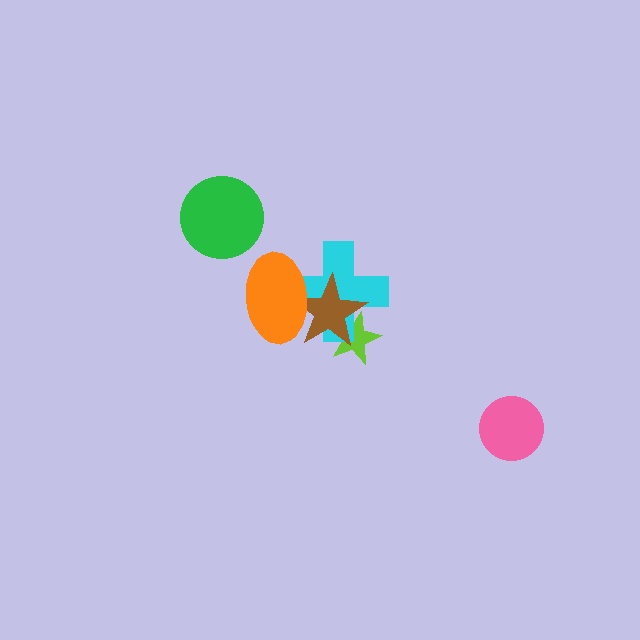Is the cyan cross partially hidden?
Yes, it is partially covered by another shape.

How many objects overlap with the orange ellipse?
2 objects overlap with the orange ellipse.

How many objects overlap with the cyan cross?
3 objects overlap with the cyan cross.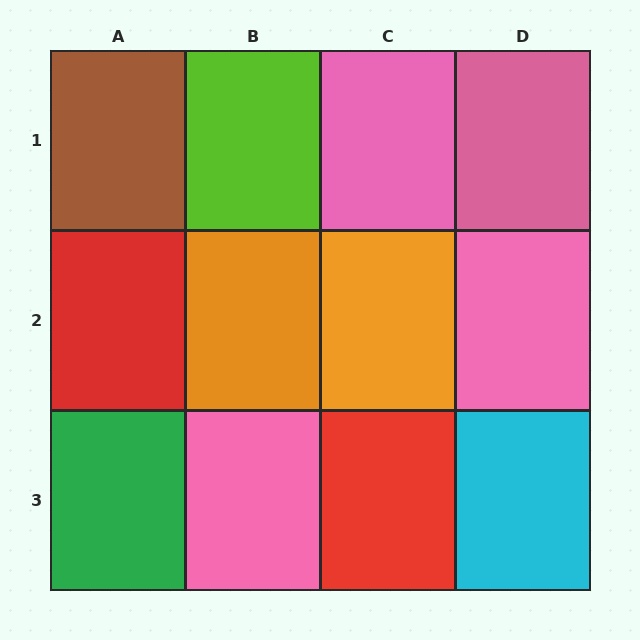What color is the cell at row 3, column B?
Pink.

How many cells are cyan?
1 cell is cyan.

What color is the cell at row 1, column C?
Pink.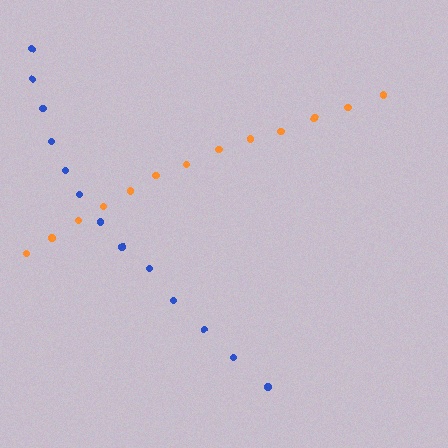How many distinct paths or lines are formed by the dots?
There are 2 distinct paths.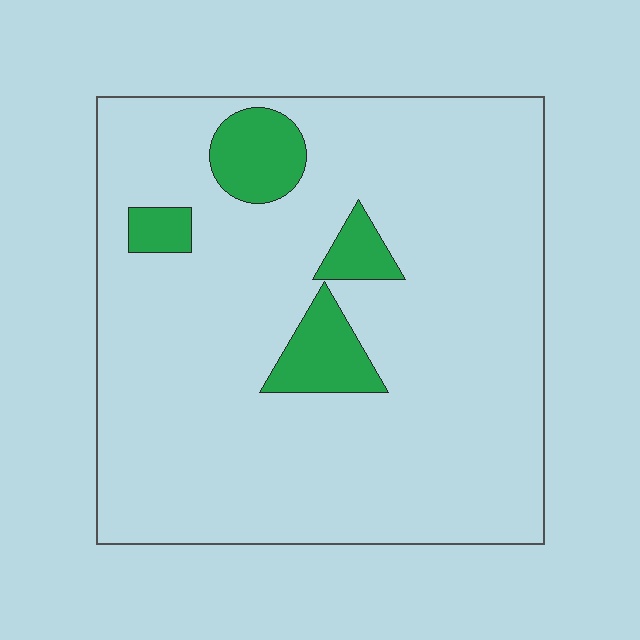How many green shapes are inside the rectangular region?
4.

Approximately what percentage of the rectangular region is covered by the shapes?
Approximately 10%.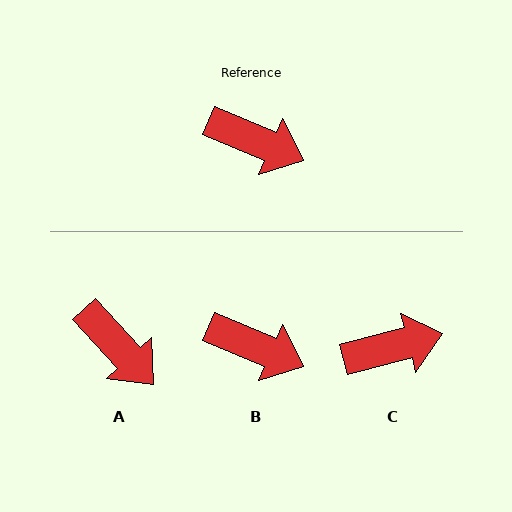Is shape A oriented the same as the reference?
No, it is off by about 24 degrees.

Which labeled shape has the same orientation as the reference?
B.